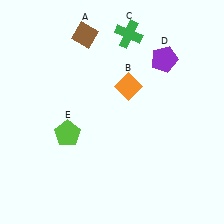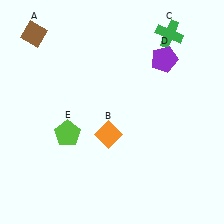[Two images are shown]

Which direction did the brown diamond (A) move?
The brown diamond (A) moved left.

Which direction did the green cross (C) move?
The green cross (C) moved right.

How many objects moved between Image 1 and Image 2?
3 objects moved between the two images.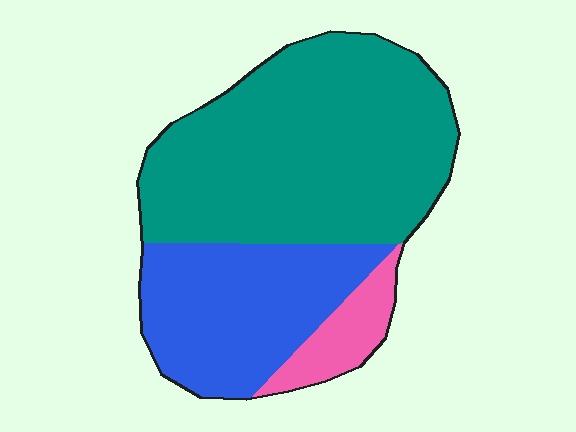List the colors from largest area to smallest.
From largest to smallest: teal, blue, pink.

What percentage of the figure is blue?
Blue covers 31% of the figure.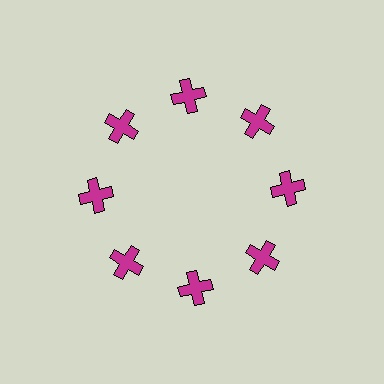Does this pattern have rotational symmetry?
Yes, this pattern has 8-fold rotational symmetry. It looks the same after rotating 45 degrees around the center.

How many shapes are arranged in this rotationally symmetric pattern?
There are 8 shapes, arranged in 8 groups of 1.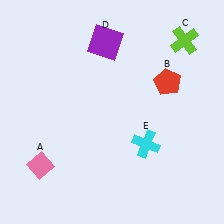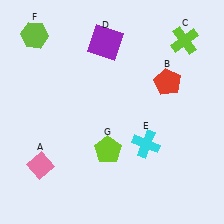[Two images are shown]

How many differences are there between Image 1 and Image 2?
There are 2 differences between the two images.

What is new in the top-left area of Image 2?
A lime hexagon (F) was added in the top-left area of Image 2.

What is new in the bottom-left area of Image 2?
A lime pentagon (G) was added in the bottom-left area of Image 2.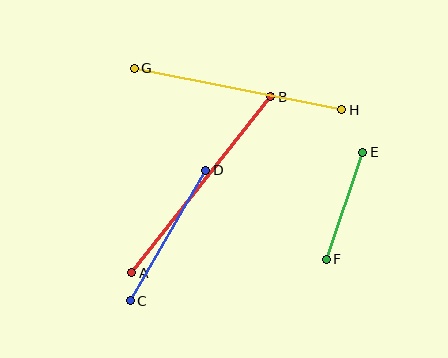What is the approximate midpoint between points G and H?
The midpoint is at approximately (238, 89) pixels.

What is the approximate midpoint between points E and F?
The midpoint is at approximately (344, 206) pixels.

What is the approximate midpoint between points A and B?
The midpoint is at approximately (201, 185) pixels.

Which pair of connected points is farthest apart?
Points A and B are farthest apart.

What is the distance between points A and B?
The distance is approximately 224 pixels.